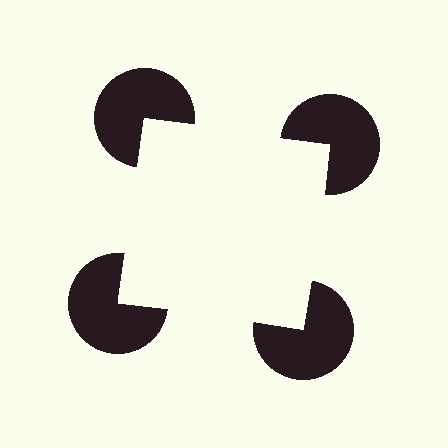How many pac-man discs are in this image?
There are 4 — one at each vertex of the illusory square.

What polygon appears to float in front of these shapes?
An illusory square — its edges are inferred from the aligned wedge cuts in the pac-man discs, not physically drawn.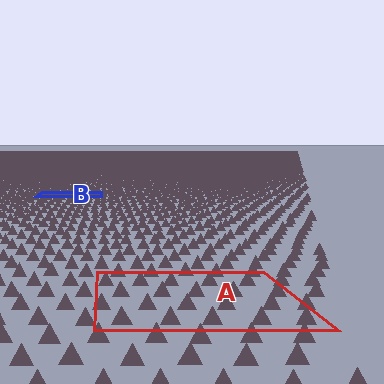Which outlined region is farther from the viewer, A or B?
Region B is farther from the viewer — the texture elements inside it appear smaller and more densely packed.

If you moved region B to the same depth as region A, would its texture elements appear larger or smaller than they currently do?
They would appear larger. At a closer depth, the same texture elements are projected at a bigger on-screen size.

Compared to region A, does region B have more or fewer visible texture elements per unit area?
Region B has more texture elements per unit area — they are packed more densely because it is farther away.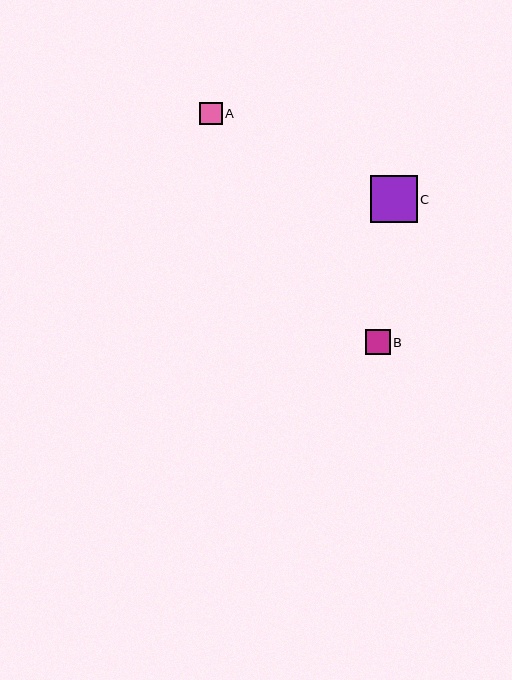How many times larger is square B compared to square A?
Square B is approximately 1.1 times the size of square A.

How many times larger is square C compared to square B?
Square C is approximately 1.9 times the size of square B.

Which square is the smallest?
Square A is the smallest with a size of approximately 22 pixels.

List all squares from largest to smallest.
From largest to smallest: C, B, A.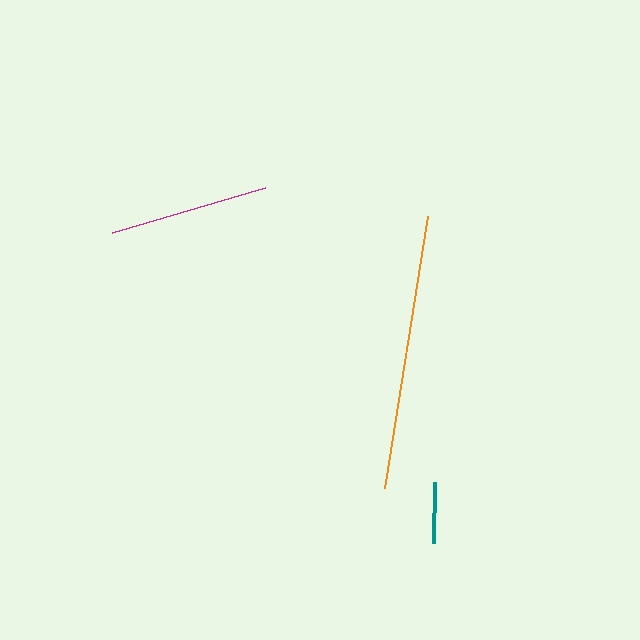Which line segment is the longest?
The orange line is the longest at approximately 275 pixels.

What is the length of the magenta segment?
The magenta segment is approximately 160 pixels long.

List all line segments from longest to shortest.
From longest to shortest: orange, magenta, teal.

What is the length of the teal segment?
The teal segment is approximately 61 pixels long.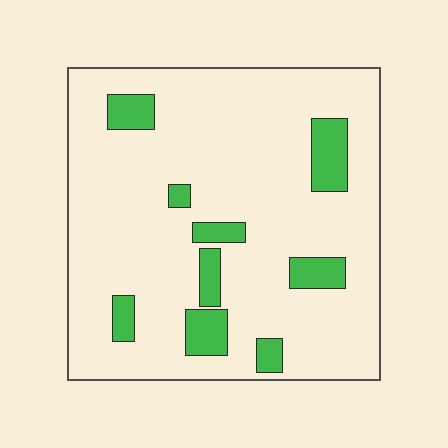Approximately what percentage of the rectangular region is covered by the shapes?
Approximately 15%.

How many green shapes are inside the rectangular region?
9.